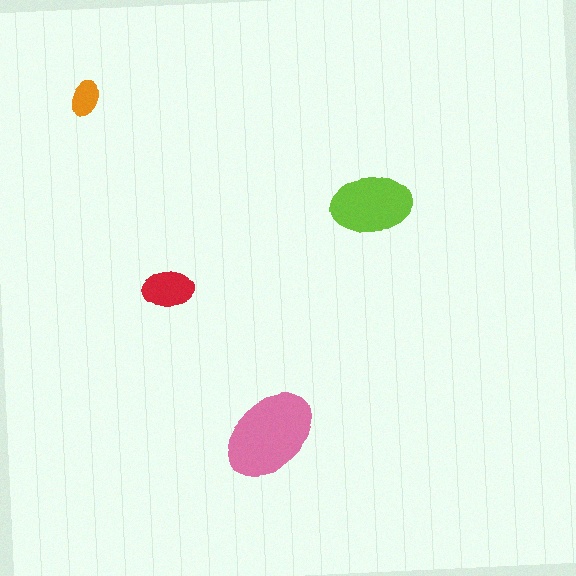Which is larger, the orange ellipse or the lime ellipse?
The lime one.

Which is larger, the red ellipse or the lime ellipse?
The lime one.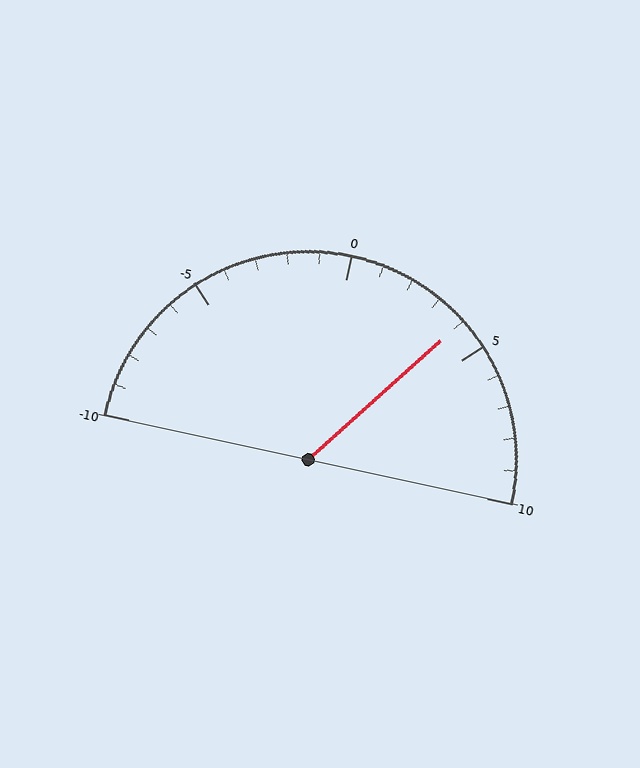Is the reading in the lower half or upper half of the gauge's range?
The reading is in the upper half of the range (-10 to 10).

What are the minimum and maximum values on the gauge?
The gauge ranges from -10 to 10.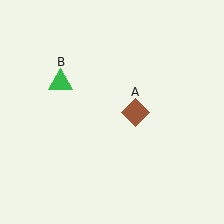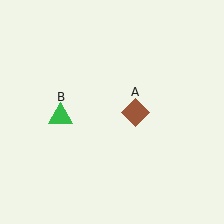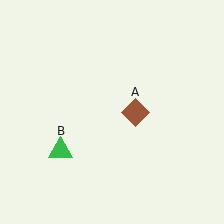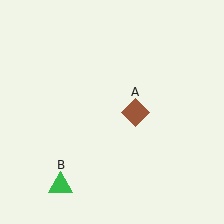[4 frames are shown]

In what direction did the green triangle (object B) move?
The green triangle (object B) moved down.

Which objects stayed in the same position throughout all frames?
Brown diamond (object A) remained stationary.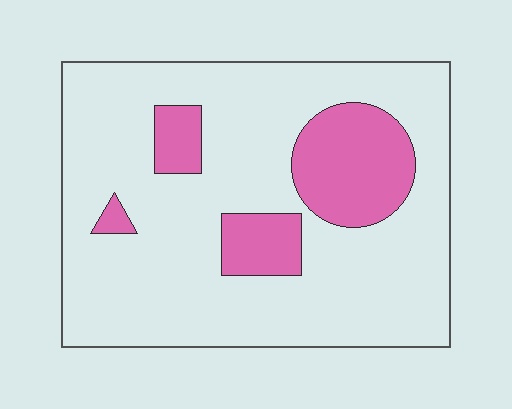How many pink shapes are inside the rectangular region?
4.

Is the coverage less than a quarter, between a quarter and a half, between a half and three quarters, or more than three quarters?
Less than a quarter.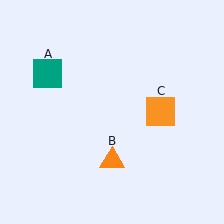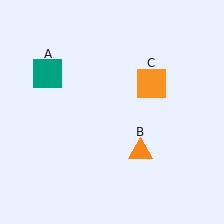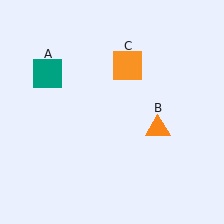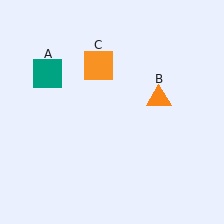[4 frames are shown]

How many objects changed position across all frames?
2 objects changed position: orange triangle (object B), orange square (object C).